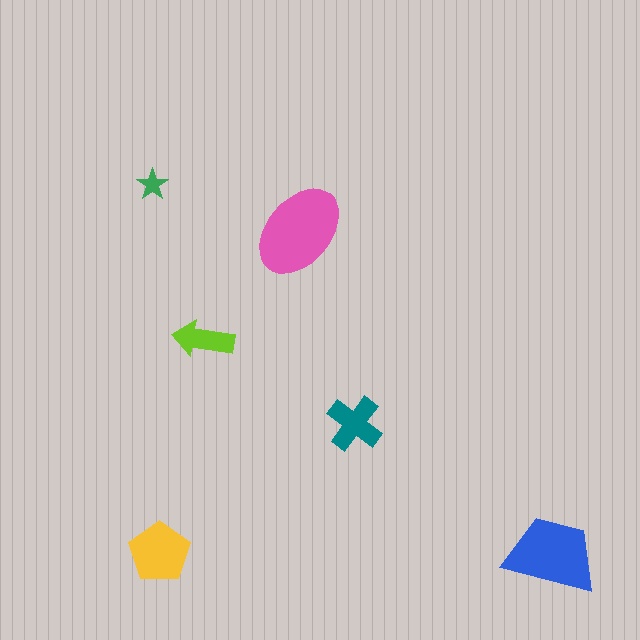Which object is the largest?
The pink ellipse.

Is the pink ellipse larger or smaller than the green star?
Larger.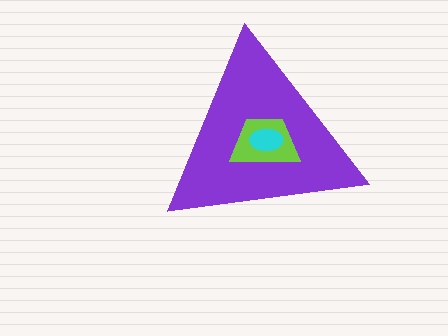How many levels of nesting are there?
3.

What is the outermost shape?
The purple triangle.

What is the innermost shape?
The cyan ellipse.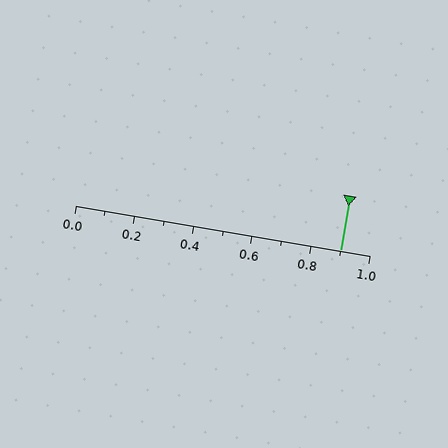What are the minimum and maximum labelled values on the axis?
The axis runs from 0.0 to 1.0.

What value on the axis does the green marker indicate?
The marker indicates approximately 0.9.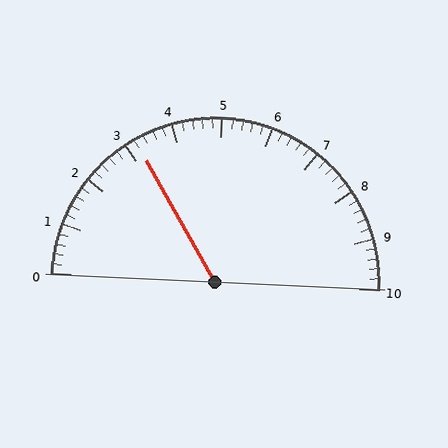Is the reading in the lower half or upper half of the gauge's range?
The reading is in the lower half of the range (0 to 10).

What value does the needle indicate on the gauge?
The needle indicates approximately 3.2.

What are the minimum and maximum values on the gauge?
The gauge ranges from 0 to 10.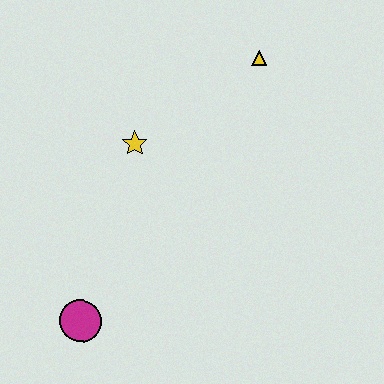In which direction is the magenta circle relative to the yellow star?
The magenta circle is below the yellow star.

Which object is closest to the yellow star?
The yellow triangle is closest to the yellow star.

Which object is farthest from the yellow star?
The magenta circle is farthest from the yellow star.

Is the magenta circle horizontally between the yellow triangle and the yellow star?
No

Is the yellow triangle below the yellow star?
No